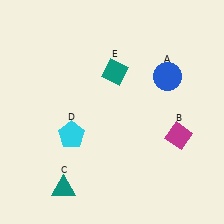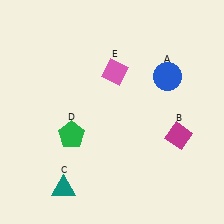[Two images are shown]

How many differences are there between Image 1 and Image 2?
There are 2 differences between the two images.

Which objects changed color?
D changed from cyan to green. E changed from teal to pink.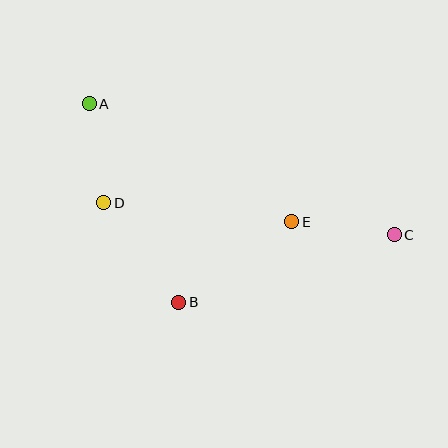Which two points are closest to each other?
Points A and D are closest to each other.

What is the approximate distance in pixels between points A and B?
The distance between A and B is approximately 218 pixels.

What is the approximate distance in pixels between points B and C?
The distance between B and C is approximately 226 pixels.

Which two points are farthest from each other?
Points A and C are farthest from each other.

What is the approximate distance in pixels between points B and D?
The distance between B and D is approximately 125 pixels.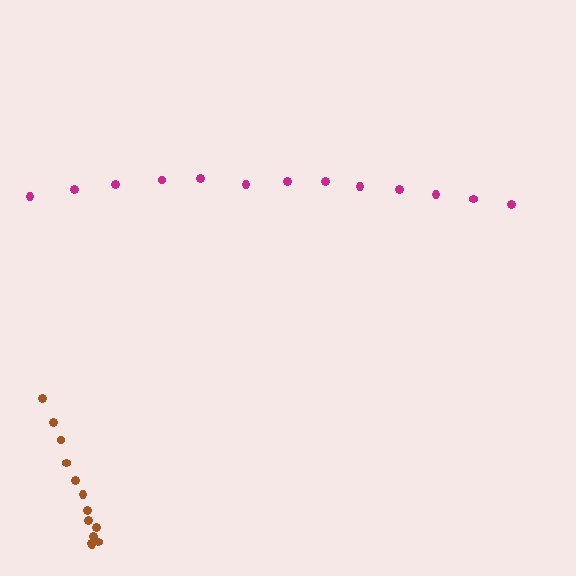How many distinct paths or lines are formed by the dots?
There are 2 distinct paths.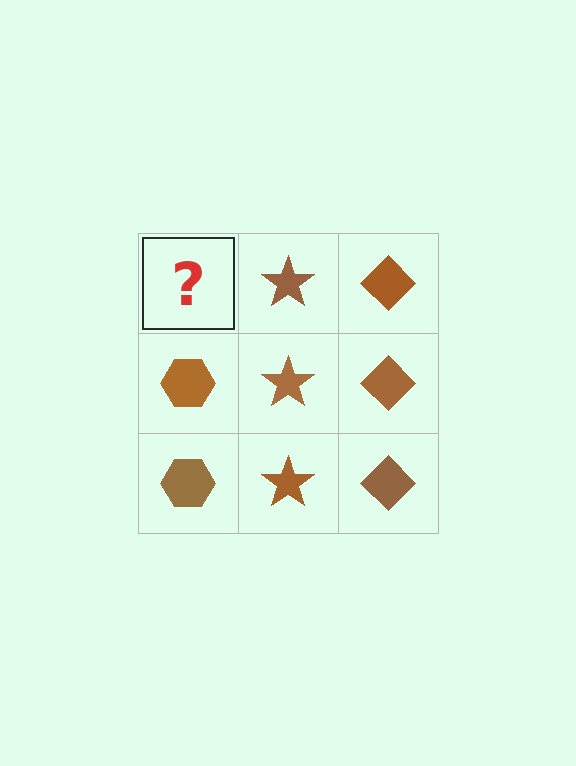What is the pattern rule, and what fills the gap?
The rule is that each column has a consistent shape. The gap should be filled with a brown hexagon.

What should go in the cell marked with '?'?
The missing cell should contain a brown hexagon.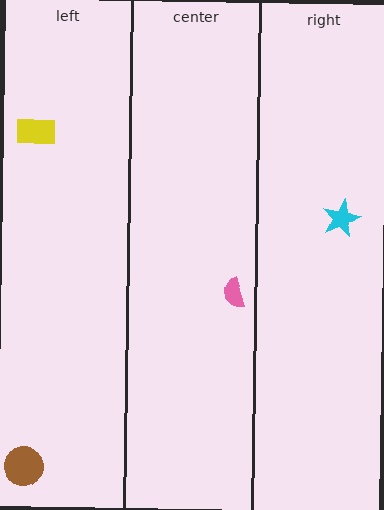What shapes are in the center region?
The pink semicircle.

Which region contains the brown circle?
The left region.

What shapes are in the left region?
The yellow rectangle, the brown circle.